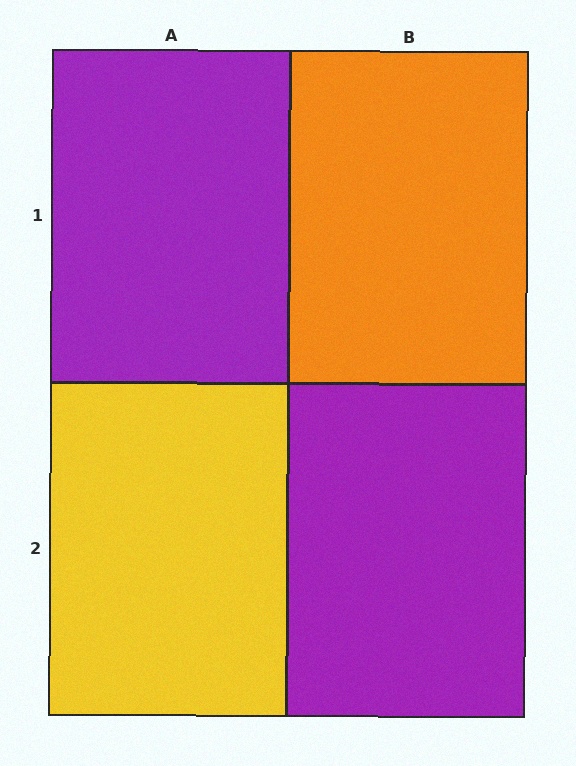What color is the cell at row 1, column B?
Orange.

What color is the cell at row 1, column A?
Purple.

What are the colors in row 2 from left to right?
Yellow, purple.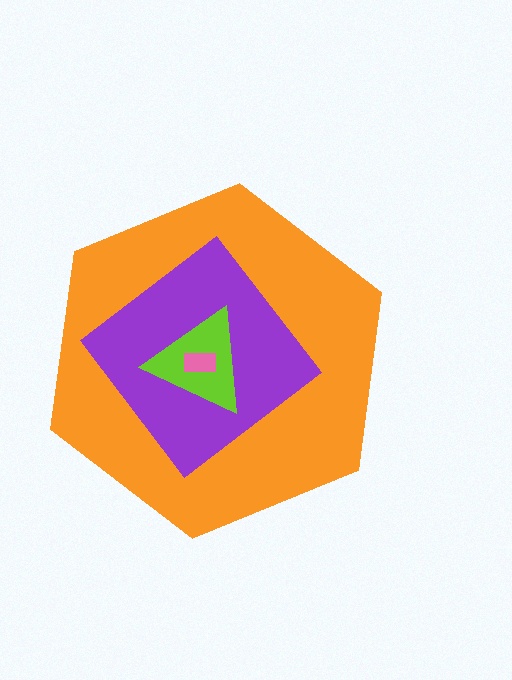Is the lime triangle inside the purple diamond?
Yes.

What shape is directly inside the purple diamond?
The lime triangle.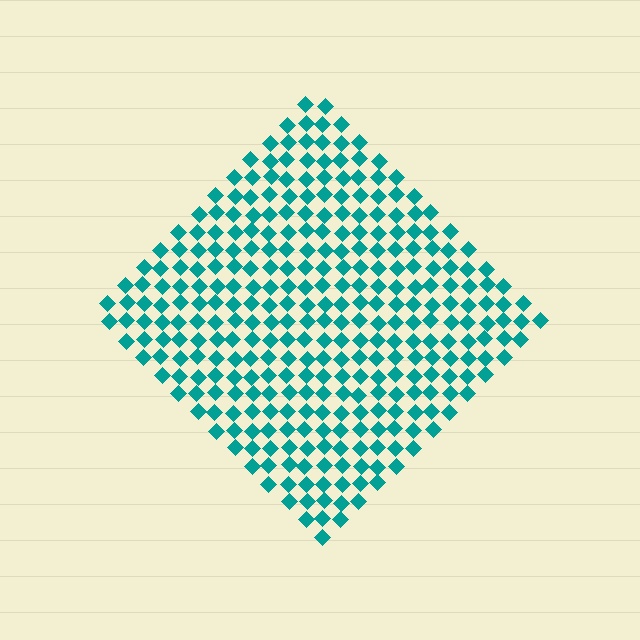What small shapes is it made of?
It is made of small diamonds.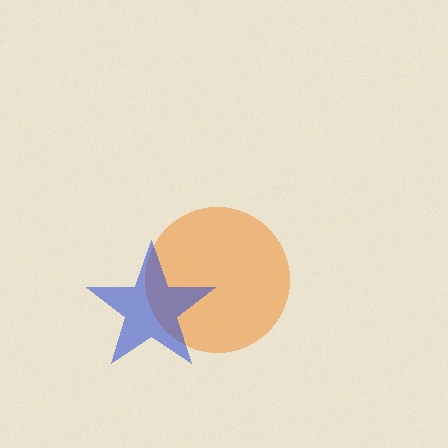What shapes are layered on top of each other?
The layered shapes are: an orange circle, a blue star.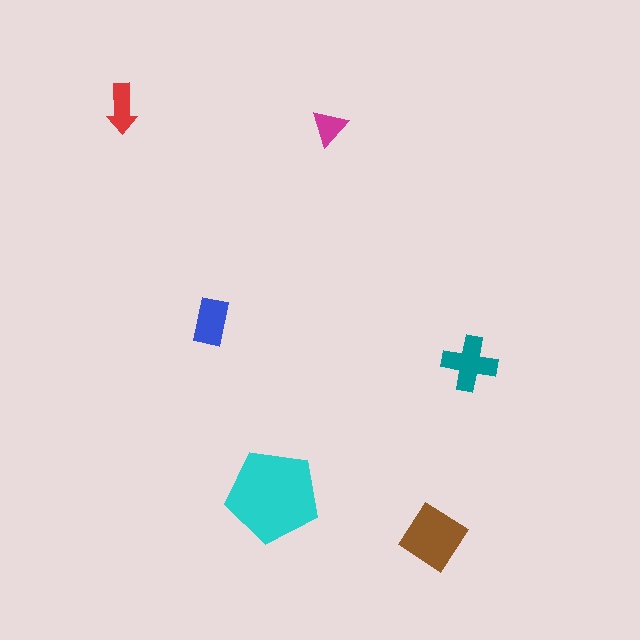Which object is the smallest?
The magenta triangle.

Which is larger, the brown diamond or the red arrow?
The brown diamond.